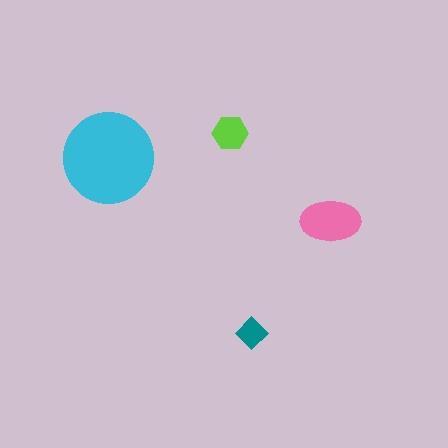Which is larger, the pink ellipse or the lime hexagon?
The pink ellipse.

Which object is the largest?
The cyan circle.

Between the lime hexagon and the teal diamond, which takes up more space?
The lime hexagon.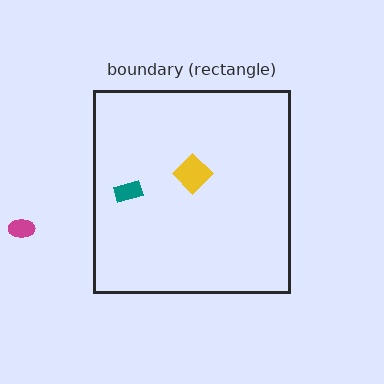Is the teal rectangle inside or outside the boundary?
Inside.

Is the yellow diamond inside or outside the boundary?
Inside.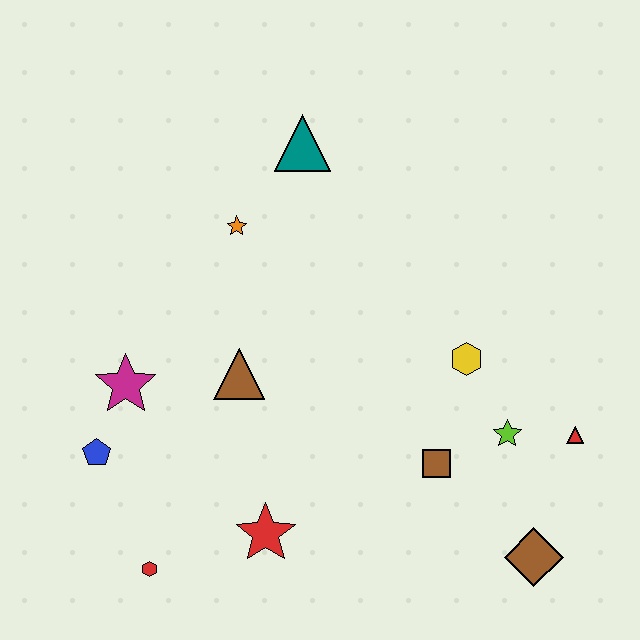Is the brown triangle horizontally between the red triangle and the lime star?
No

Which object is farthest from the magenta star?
The red triangle is farthest from the magenta star.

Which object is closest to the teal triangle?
The orange star is closest to the teal triangle.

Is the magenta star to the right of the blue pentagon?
Yes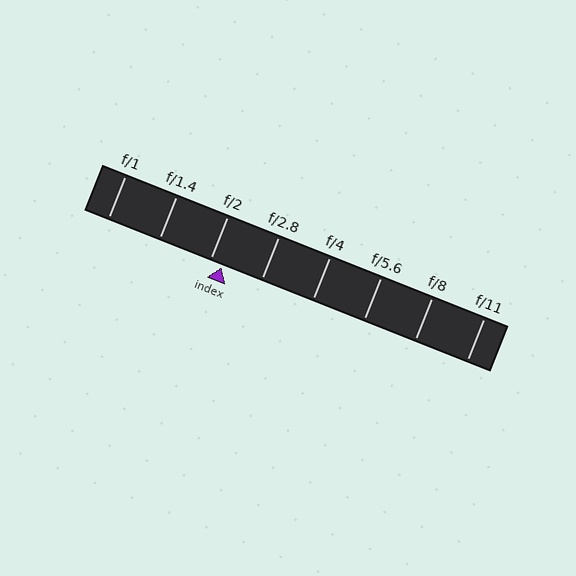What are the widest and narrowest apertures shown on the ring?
The widest aperture shown is f/1 and the narrowest is f/11.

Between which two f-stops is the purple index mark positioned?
The index mark is between f/2 and f/2.8.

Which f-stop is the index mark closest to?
The index mark is closest to f/2.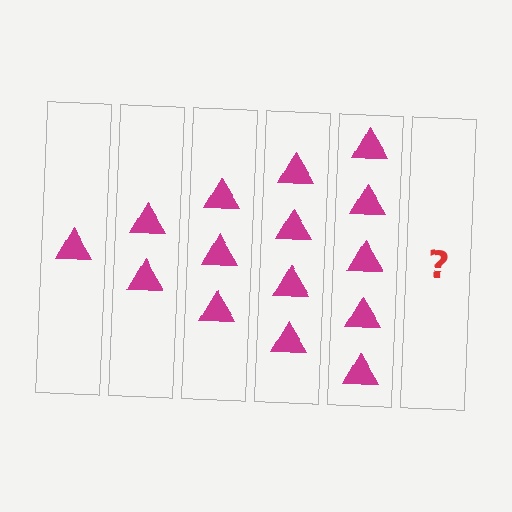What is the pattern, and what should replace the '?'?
The pattern is that each step adds one more triangle. The '?' should be 6 triangles.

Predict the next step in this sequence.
The next step is 6 triangles.